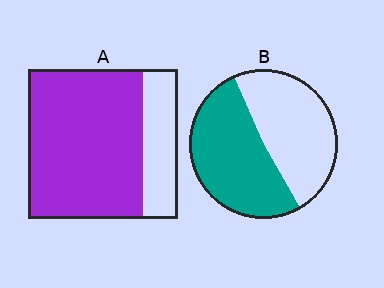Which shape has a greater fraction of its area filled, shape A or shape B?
Shape A.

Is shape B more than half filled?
Roughly half.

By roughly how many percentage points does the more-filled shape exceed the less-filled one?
By roughly 25 percentage points (A over B).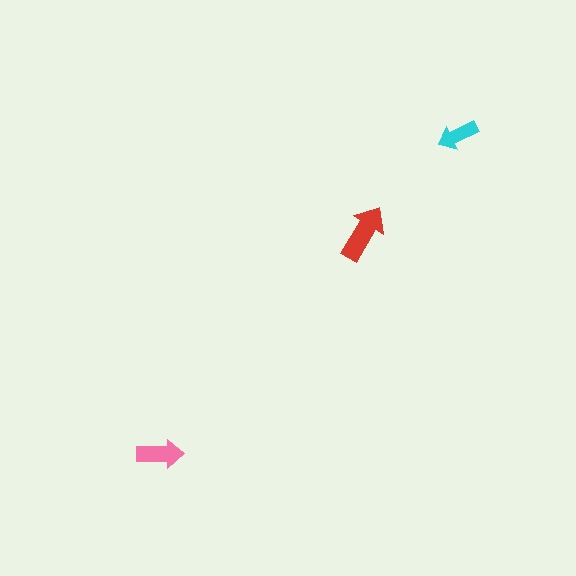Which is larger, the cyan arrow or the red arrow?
The red one.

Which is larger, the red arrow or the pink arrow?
The red one.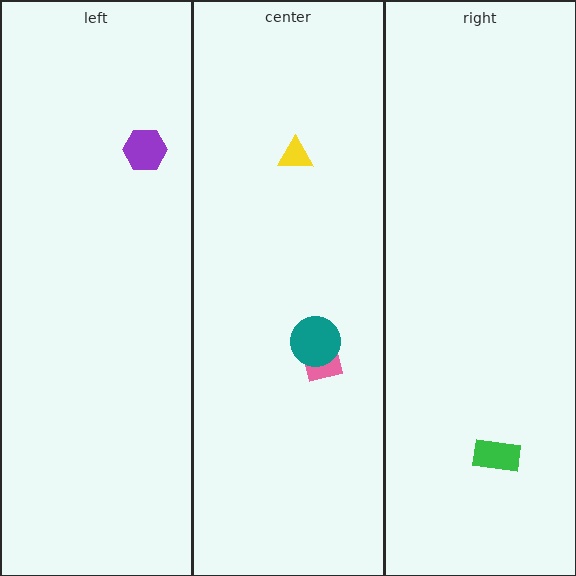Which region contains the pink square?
The center region.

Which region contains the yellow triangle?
The center region.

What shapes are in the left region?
The purple hexagon.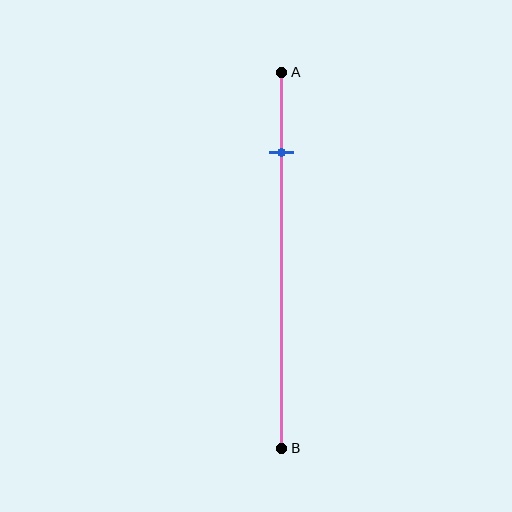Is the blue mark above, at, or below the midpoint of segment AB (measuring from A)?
The blue mark is above the midpoint of segment AB.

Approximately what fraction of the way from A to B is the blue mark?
The blue mark is approximately 20% of the way from A to B.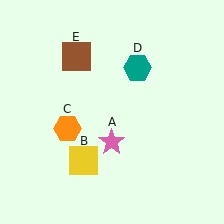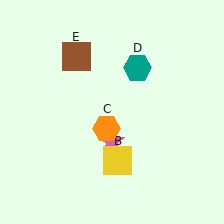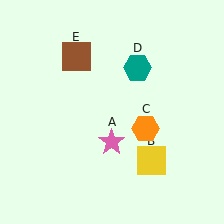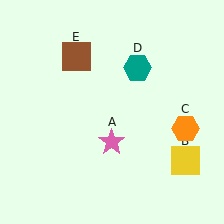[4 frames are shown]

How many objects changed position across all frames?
2 objects changed position: yellow square (object B), orange hexagon (object C).